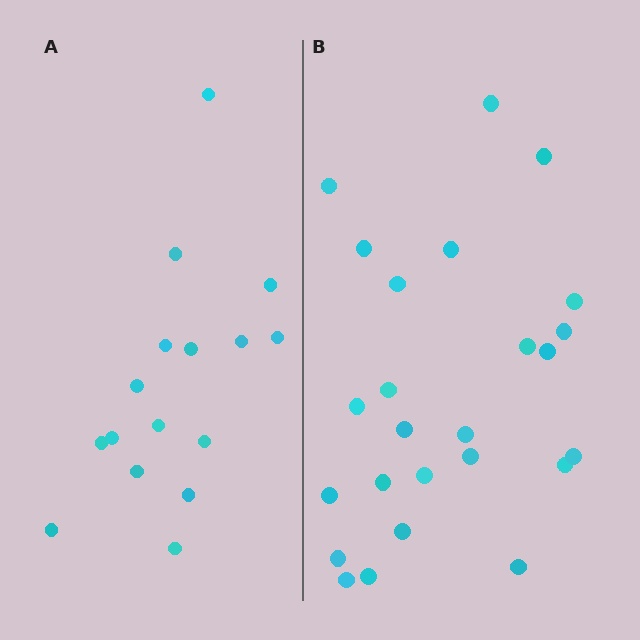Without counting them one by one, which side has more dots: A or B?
Region B (the right region) has more dots.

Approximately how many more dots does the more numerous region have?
Region B has roughly 8 or so more dots than region A.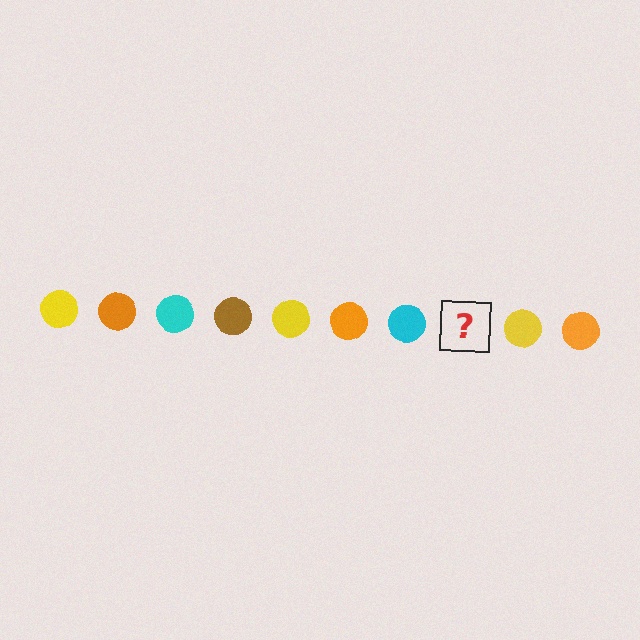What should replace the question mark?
The question mark should be replaced with a brown circle.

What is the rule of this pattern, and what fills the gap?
The rule is that the pattern cycles through yellow, orange, cyan, brown circles. The gap should be filled with a brown circle.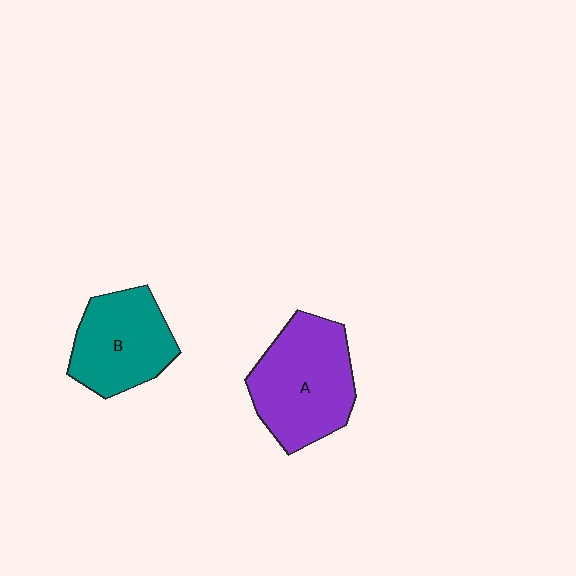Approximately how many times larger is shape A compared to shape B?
Approximately 1.2 times.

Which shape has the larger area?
Shape A (purple).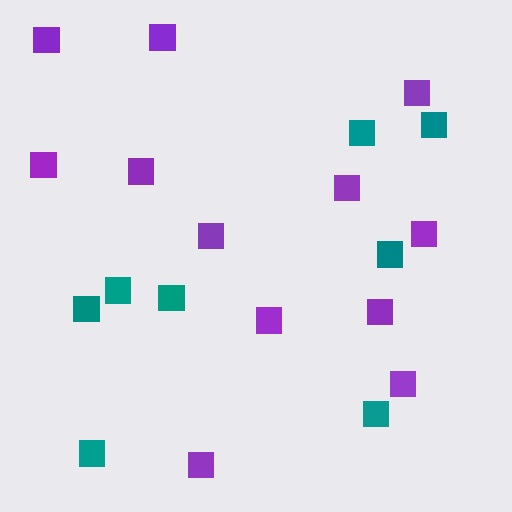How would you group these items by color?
There are 2 groups: one group of purple squares (12) and one group of teal squares (8).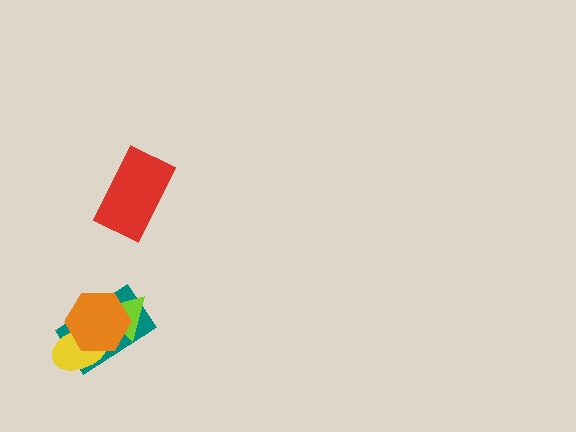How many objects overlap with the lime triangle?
2 objects overlap with the lime triangle.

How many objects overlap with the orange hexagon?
3 objects overlap with the orange hexagon.